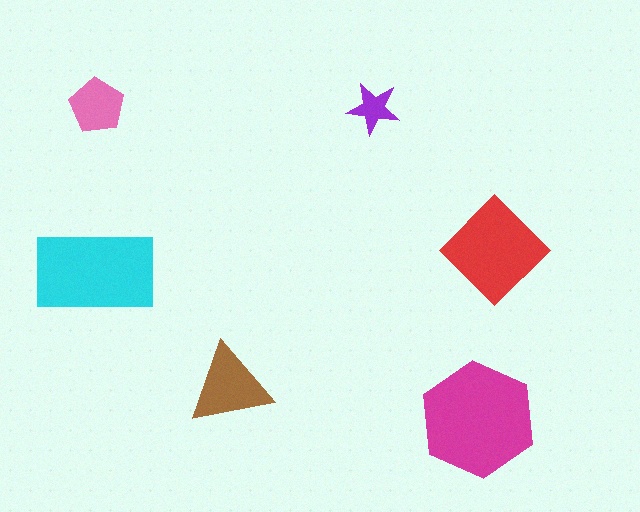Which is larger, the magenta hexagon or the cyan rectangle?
The magenta hexagon.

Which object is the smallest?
The purple star.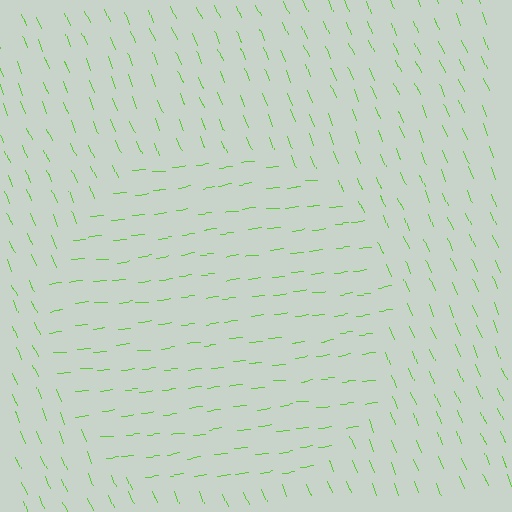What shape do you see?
I see a circle.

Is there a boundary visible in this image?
Yes, there is a texture boundary formed by a change in line orientation.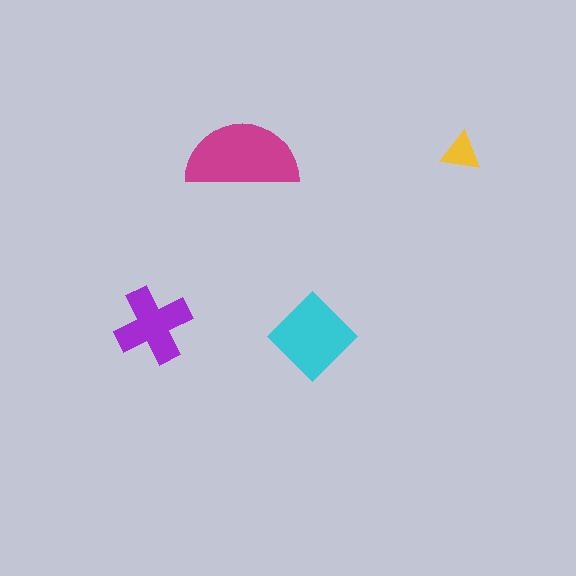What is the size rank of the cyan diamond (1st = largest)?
2nd.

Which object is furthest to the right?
The yellow triangle is rightmost.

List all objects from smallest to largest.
The yellow triangle, the purple cross, the cyan diamond, the magenta semicircle.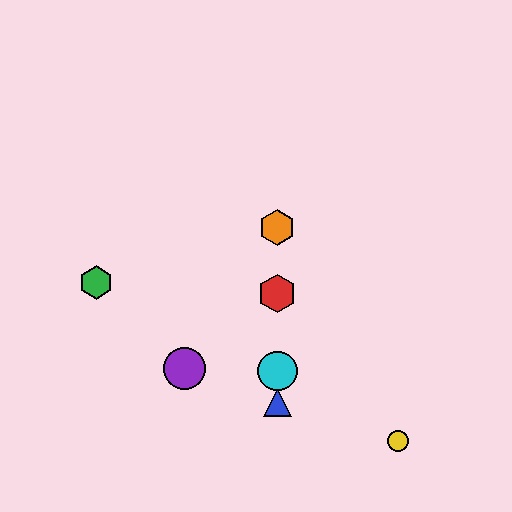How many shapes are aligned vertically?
4 shapes (the red hexagon, the blue triangle, the orange hexagon, the cyan circle) are aligned vertically.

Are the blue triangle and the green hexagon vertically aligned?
No, the blue triangle is at x≈277 and the green hexagon is at x≈96.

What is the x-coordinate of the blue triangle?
The blue triangle is at x≈277.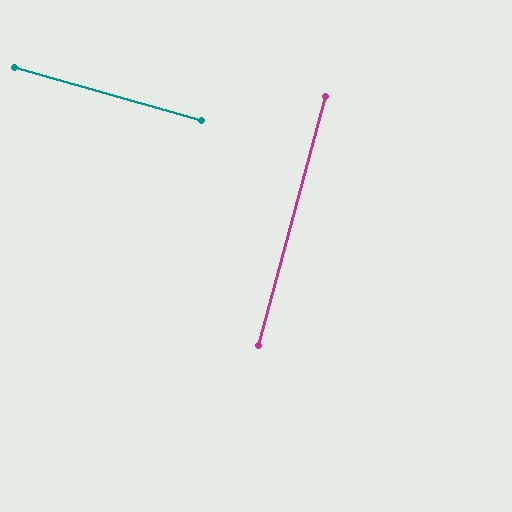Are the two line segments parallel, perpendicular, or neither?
Perpendicular — they meet at approximately 89°.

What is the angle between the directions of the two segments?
Approximately 89 degrees.